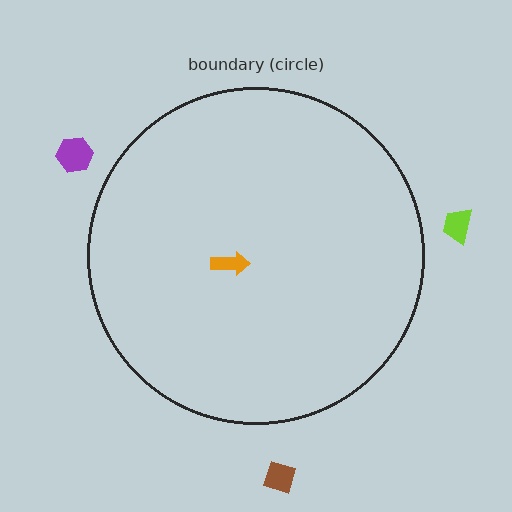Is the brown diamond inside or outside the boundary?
Outside.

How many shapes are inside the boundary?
1 inside, 3 outside.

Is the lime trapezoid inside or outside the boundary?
Outside.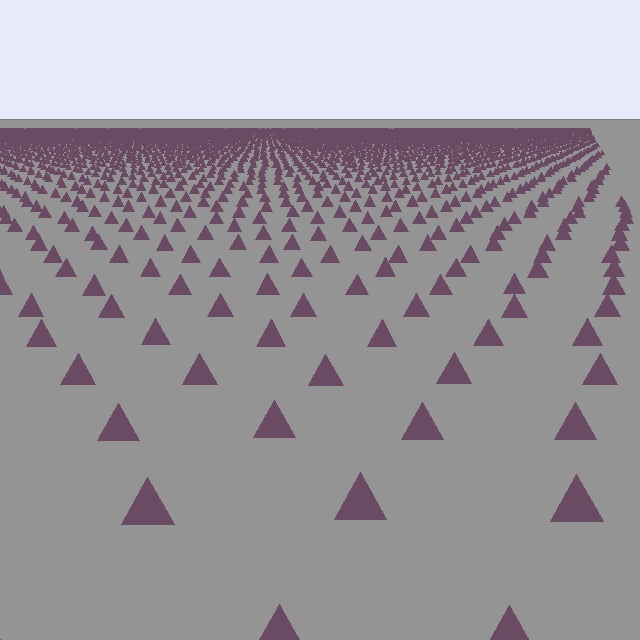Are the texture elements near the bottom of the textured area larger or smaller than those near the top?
Larger. Near the bottom, elements are closer to the viewer and appear at a bigger on-screen size.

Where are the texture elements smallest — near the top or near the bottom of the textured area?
Near the top.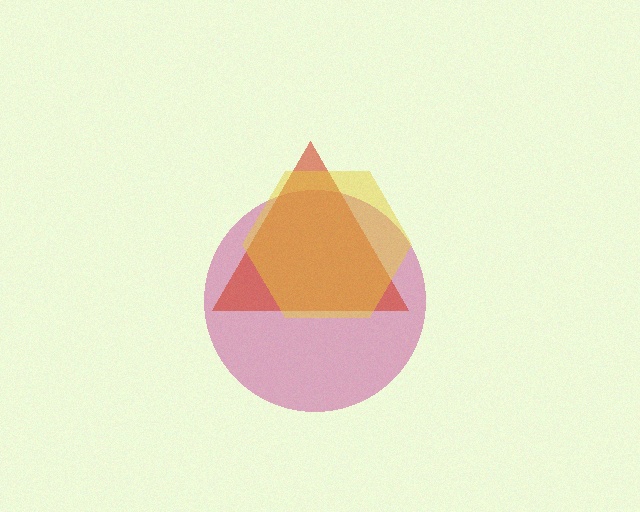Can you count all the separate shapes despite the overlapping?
Yes, there are 3 separate shapes.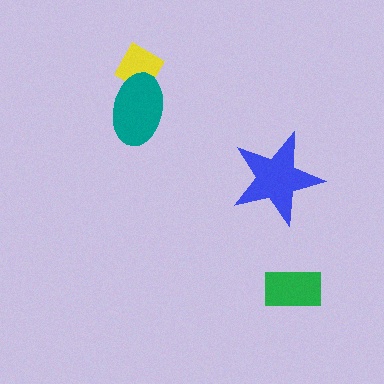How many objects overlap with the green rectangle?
0 objects overlap with the green rectangle.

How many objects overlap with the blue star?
0 objects overlap with the blue star.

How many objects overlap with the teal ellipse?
1 object overlaps with the teal ellipse.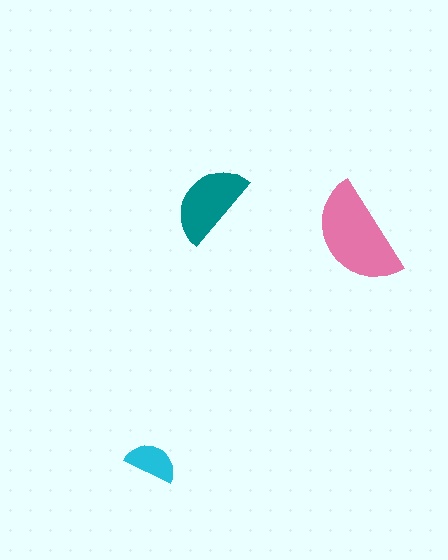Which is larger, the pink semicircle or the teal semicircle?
The pink one.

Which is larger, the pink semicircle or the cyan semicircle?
The pink one.